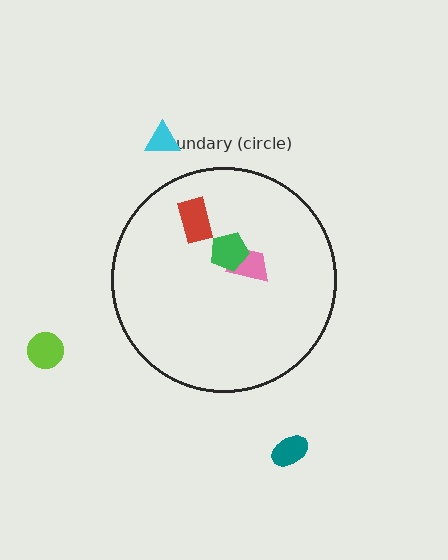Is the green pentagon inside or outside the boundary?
Inside.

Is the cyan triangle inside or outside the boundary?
Outside.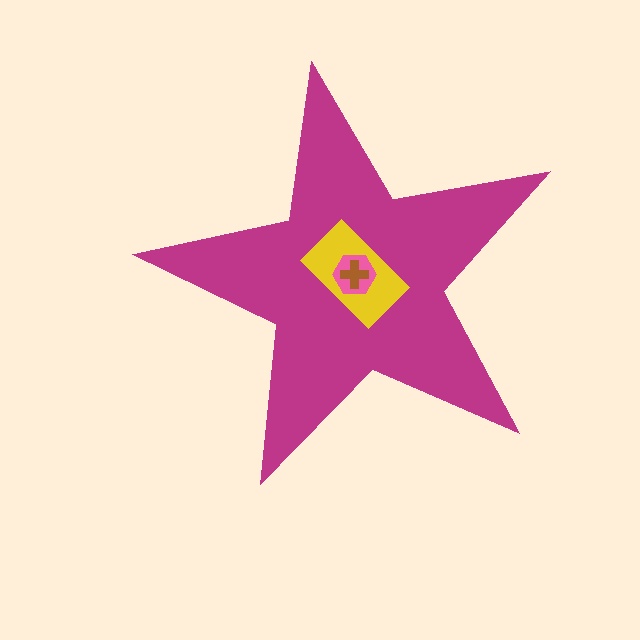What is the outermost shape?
The magenta star.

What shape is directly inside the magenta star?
The yellow rectangle.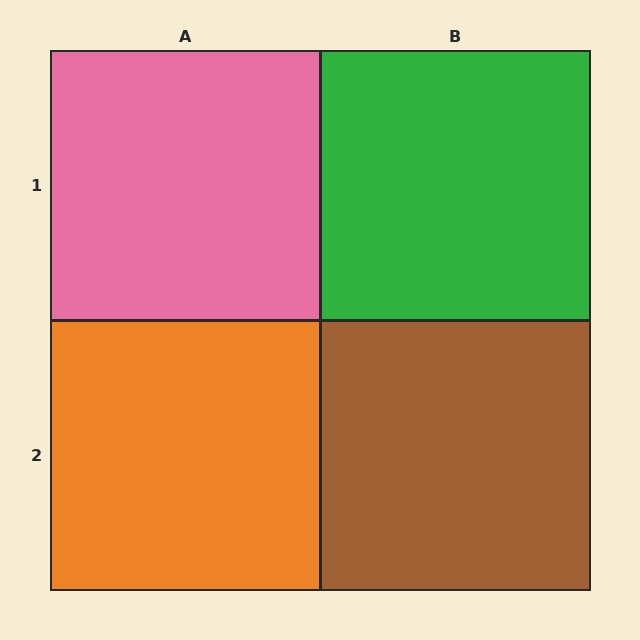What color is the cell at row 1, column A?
Pink.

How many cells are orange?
1 cell is orange.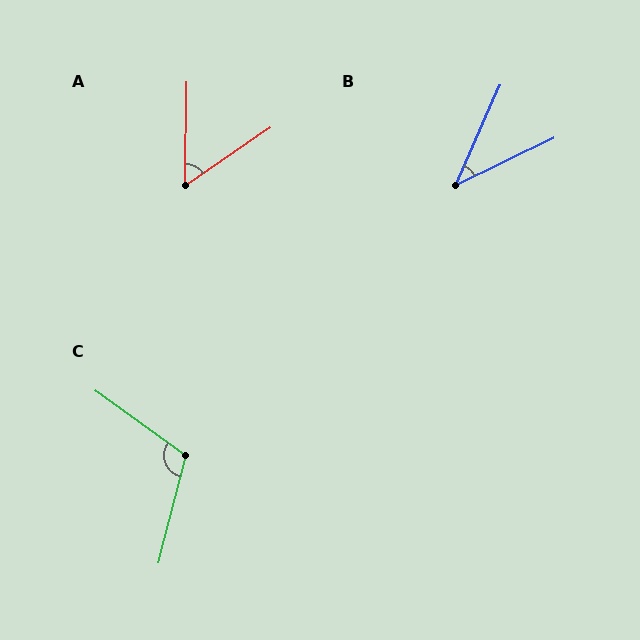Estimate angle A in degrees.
Approximately 55 degrees.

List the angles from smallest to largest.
B (40°), A (55°), C (111°).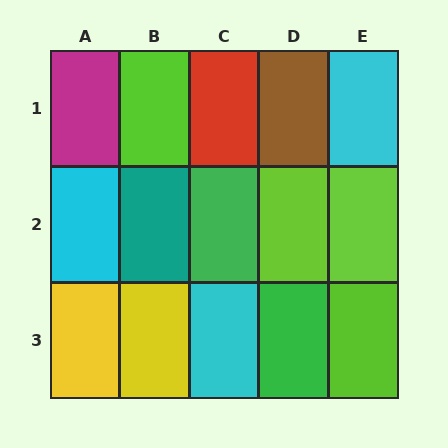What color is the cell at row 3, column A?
Yellow.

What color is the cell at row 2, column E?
Lime.